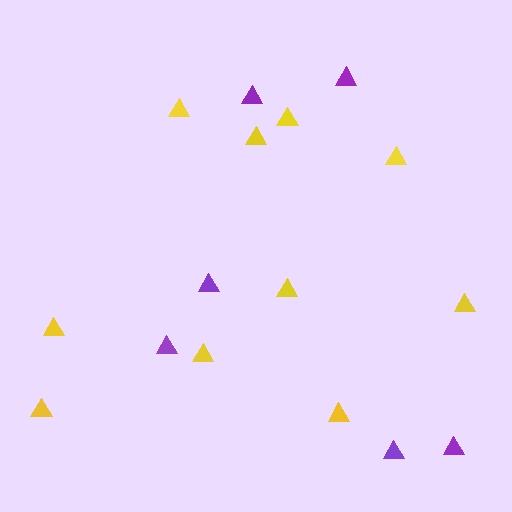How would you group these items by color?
There are 2 groups: one group of purple triangles (6) and one group of yellow triangles (10).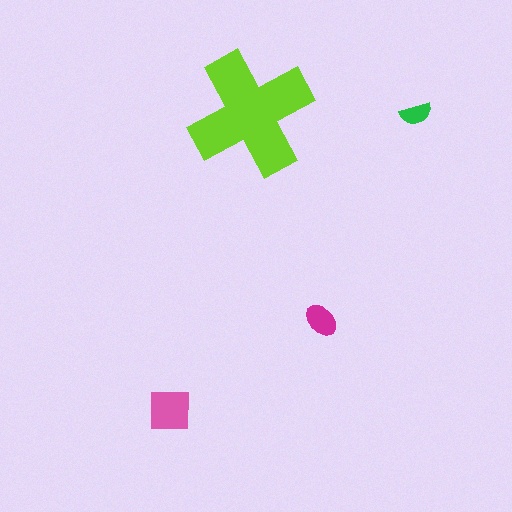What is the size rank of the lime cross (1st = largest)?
1st.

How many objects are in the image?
There are 4 objects in the image.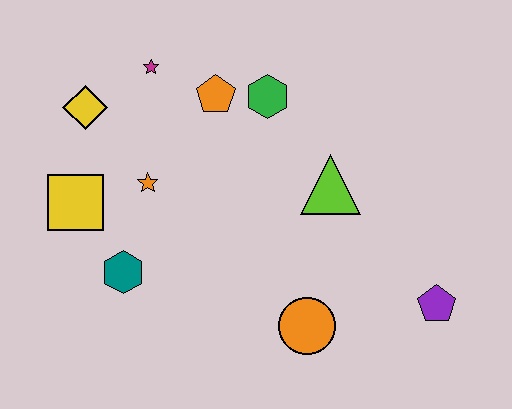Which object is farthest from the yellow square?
The purple pentagon is farthest from the yellow square.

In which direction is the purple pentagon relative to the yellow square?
The purple pentagon is to the right of the yellow square.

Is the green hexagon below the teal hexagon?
No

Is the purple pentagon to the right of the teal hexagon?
Yes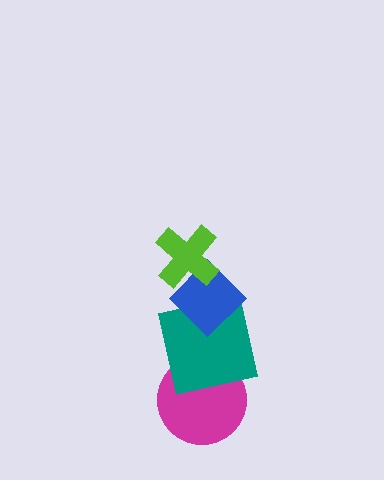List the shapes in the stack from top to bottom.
From top to bottom: the lime cross, the blue diamond, the teal square, the magenta circle.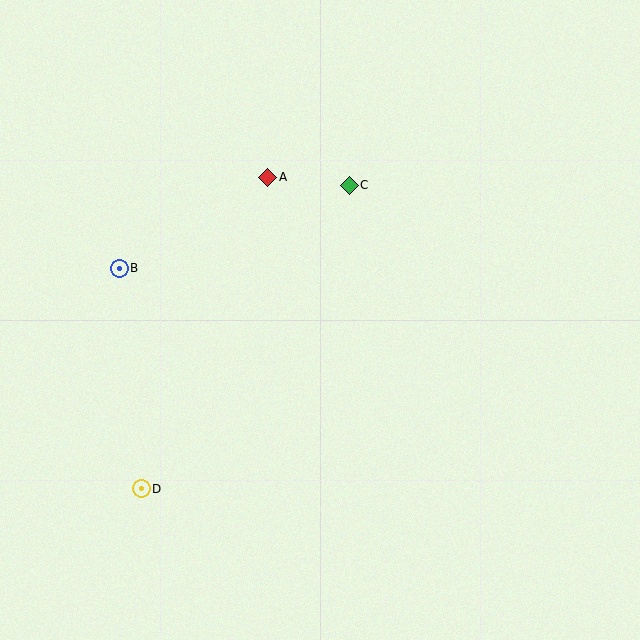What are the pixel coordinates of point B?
Point B is at (119, 268).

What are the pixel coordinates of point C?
Point C is at (349, 185).